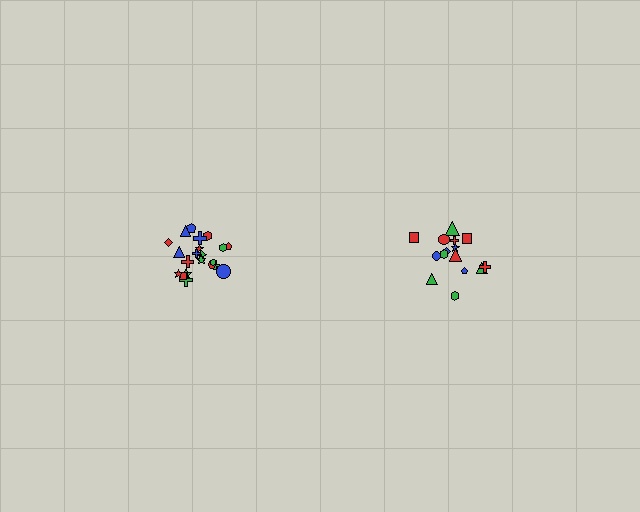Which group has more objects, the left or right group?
The left group.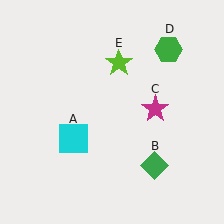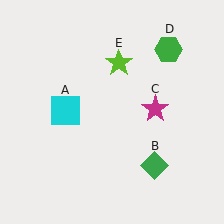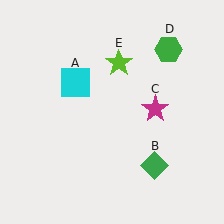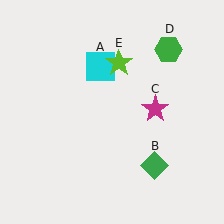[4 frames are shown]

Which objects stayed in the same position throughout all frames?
Green diamond (object B) and magenta star (object C) and green hexagon (object D) and lime star (object E) remained stationary.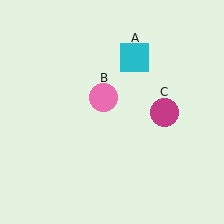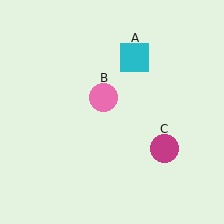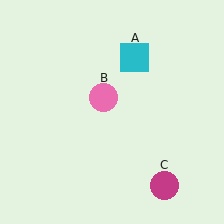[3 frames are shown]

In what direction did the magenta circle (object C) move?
The magenta circle (object C) moved down.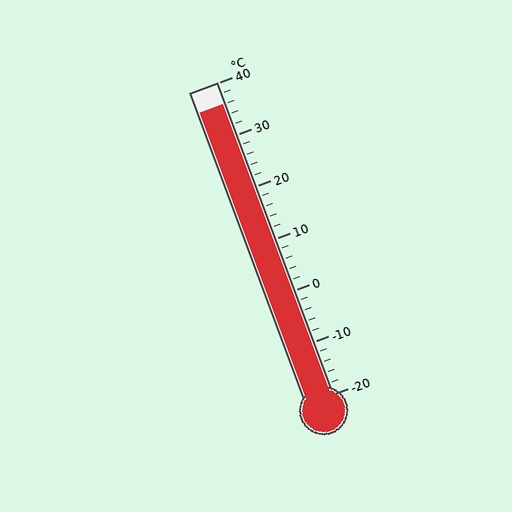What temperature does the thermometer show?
The thermometer shows approximately 36°C.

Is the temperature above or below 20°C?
The temperature is above 20°C.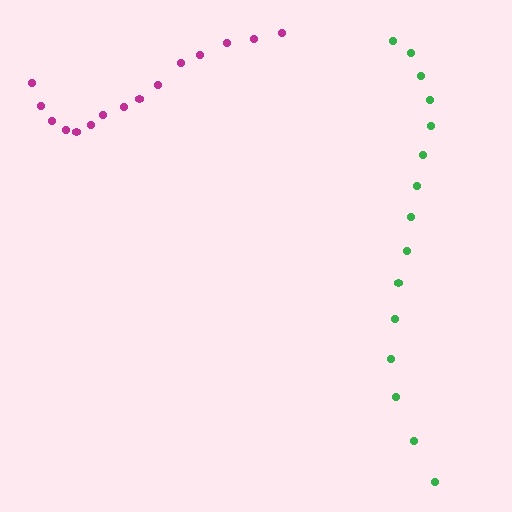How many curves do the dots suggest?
There are 2 distinct paths.